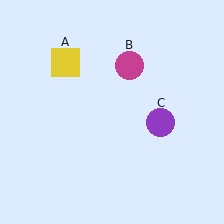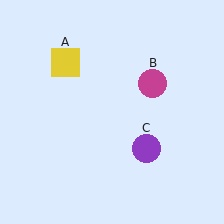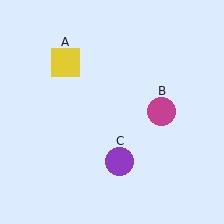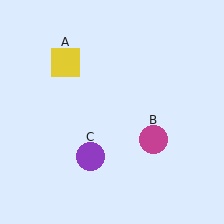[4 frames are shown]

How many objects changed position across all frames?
2 objects changed position: magenta circle (object B), purple circle (object C).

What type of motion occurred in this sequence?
The magenta circle (object B), purple circle (object C) rotated clockwise around the center of the scene.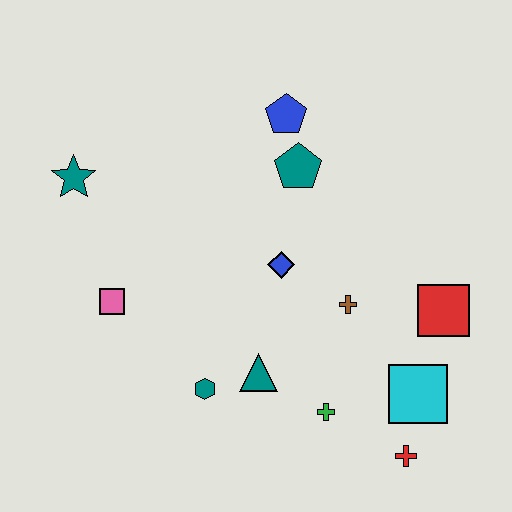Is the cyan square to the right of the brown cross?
Yes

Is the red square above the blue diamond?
No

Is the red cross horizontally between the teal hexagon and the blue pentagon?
No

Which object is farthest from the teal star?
The red cross is farthest from the teal star.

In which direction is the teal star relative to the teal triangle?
The teal star is above the teal triangle.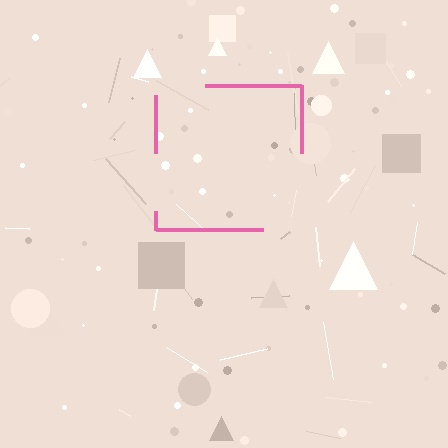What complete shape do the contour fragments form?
The contour fragments form a square.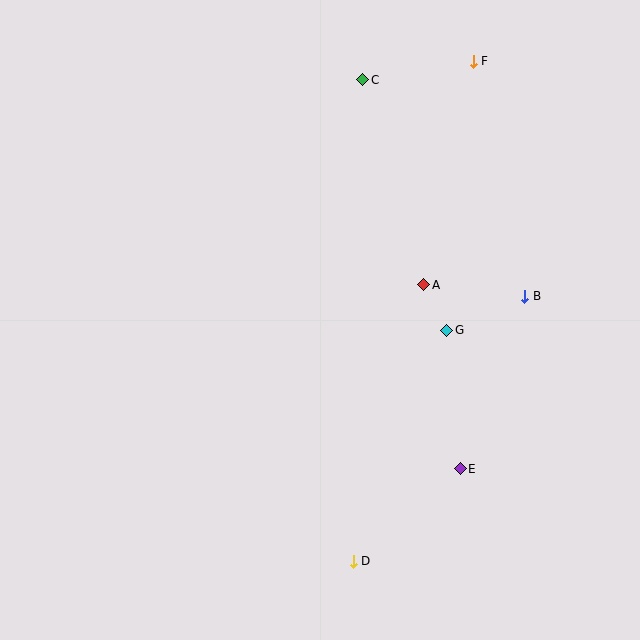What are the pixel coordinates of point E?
Point E is at (460, 469).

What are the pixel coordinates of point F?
Point F is at (473, 61).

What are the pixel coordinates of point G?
Point G is at (447, 330).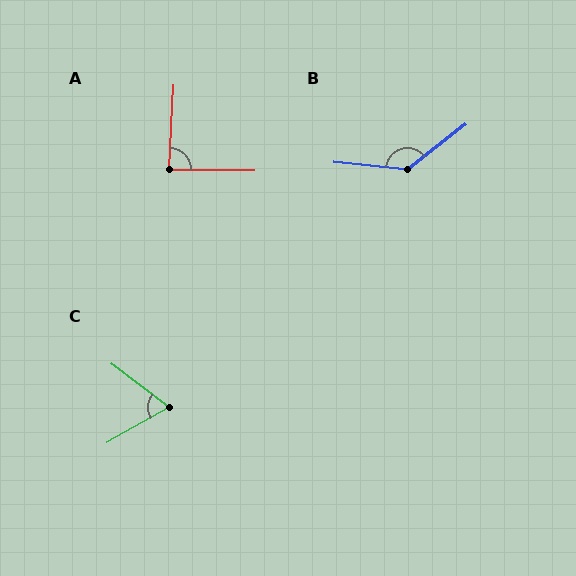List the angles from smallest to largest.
C (67°), A (87°), B (136°).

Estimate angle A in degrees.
Approximately 87 degrees.